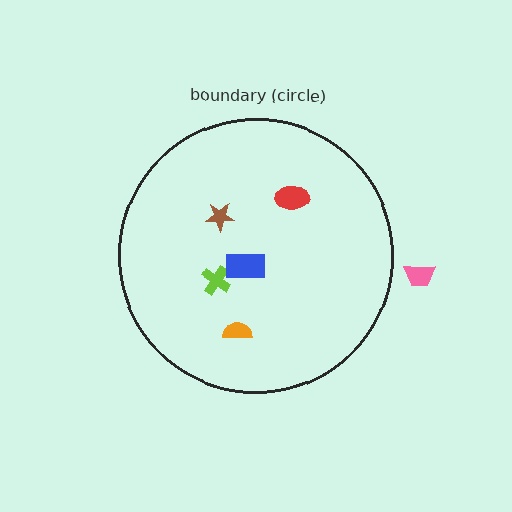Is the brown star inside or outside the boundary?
Inside.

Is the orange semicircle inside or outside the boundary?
Inside.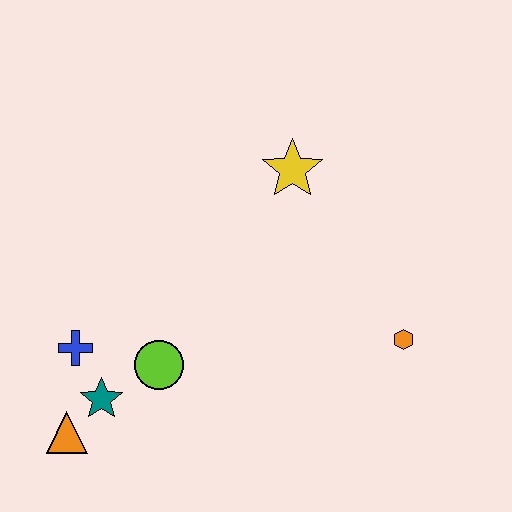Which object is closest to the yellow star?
The orange hexagon is closest to the yellow star.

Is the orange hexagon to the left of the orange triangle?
No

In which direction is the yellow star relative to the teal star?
The yellow star is above the teal star.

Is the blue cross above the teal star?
Yes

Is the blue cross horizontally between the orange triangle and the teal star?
Yes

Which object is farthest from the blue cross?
The orange hexagon is farthest from the blue cross.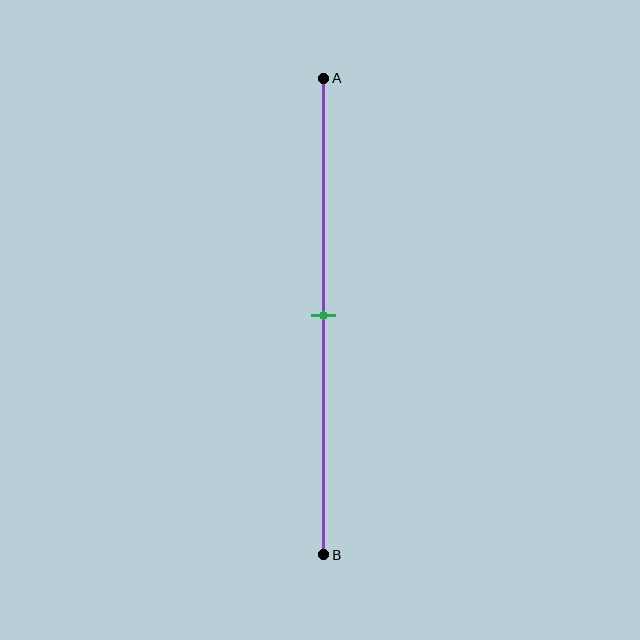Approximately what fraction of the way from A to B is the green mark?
The green mark is approximately 50% of the way from A to B.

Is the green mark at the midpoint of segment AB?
Yes, the mark is approximately at the midpoint.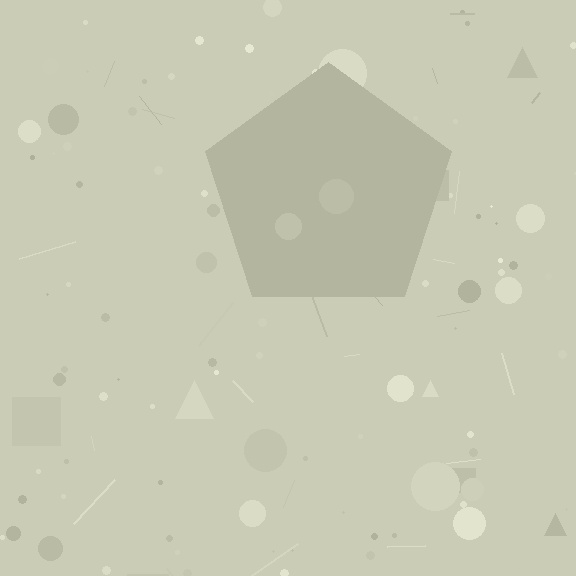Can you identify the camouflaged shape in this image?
The camouflaged shape is a pentagon.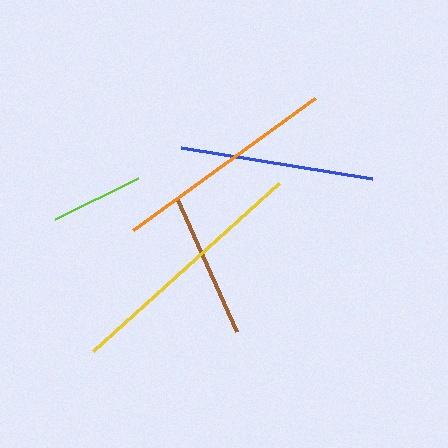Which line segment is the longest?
The yellow line is the longest at approximately 251 pixels.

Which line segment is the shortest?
The lime line is the shortest at approximately 92 pixels.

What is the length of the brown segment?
The brown segment is approximately 147 pixels long.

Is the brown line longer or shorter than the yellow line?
The yellow line is longer than the brown line.